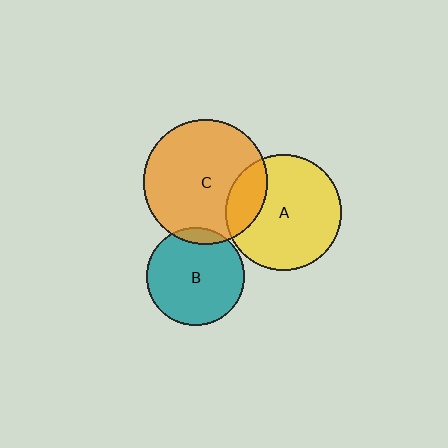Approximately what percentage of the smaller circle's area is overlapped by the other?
Approximately 10%.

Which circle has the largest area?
Circle C (orange).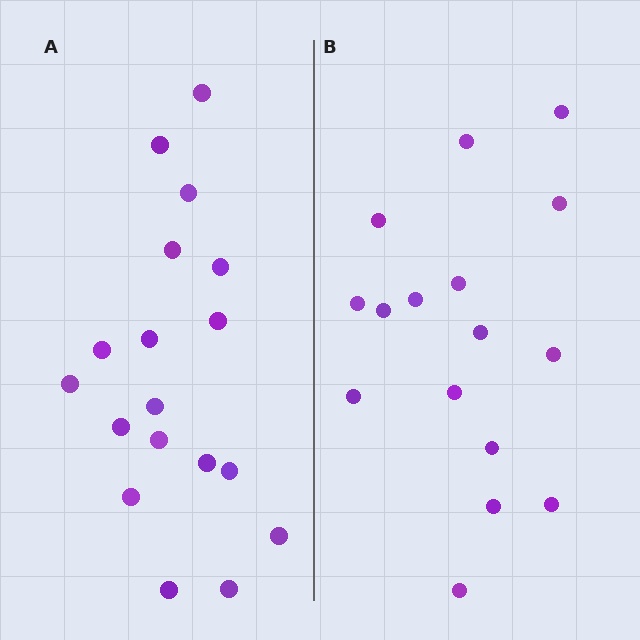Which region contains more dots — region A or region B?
Region A (the left region) has more dots.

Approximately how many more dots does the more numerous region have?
Region A has just a few more — roughly 2 or 3 more dots than region B.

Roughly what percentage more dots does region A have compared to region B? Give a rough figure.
About 10% more.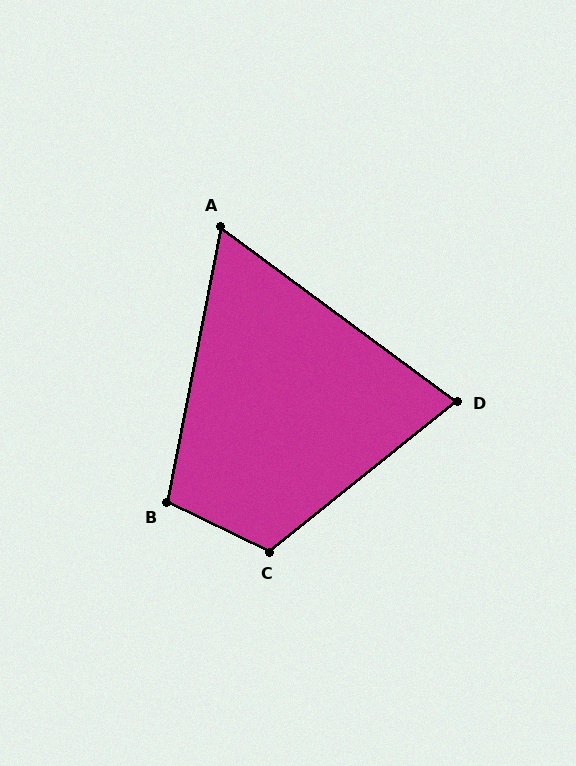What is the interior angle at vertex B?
Approximately 105 degrees (obtuse).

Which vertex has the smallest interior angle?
A, at approximately 65 degrees.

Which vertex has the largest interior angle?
C, at approximately 115 degrees.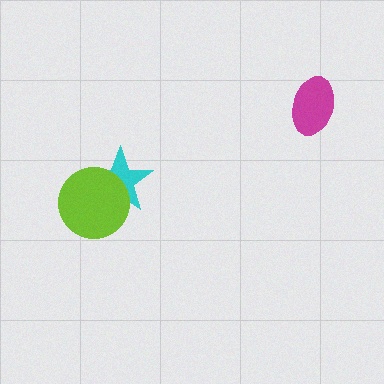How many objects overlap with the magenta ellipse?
0 objects overlap with the magenta ellipse.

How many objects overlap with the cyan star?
1 object overlaps with the cyan star.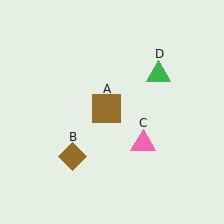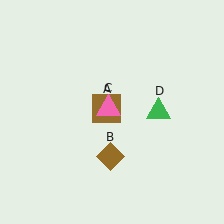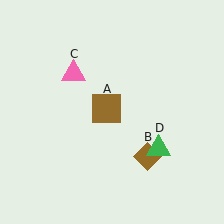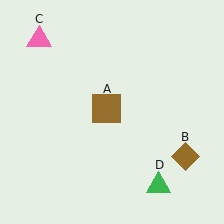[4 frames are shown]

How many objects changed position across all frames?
3 objects changed position: brown diamond (object B), pink triangle (object C), green triangle (object D).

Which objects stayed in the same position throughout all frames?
Brown square (object A) remained stationary.